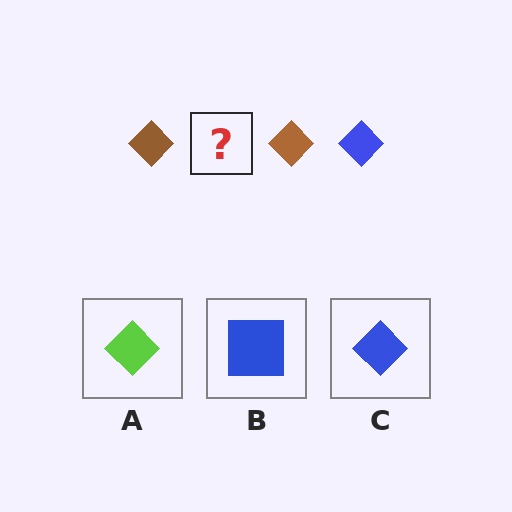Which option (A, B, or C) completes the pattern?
C.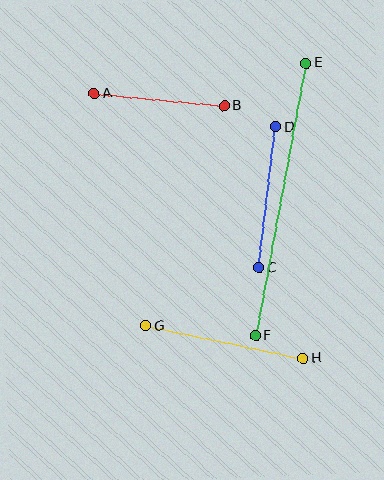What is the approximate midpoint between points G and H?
The midpoint is at approximately (224, 342) pixels.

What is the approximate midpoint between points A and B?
The midpoint is at approximately (159, 100) pixels.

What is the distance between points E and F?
The distance is approximately 277 pixels.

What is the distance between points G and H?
The distance is approximately 161 pixels.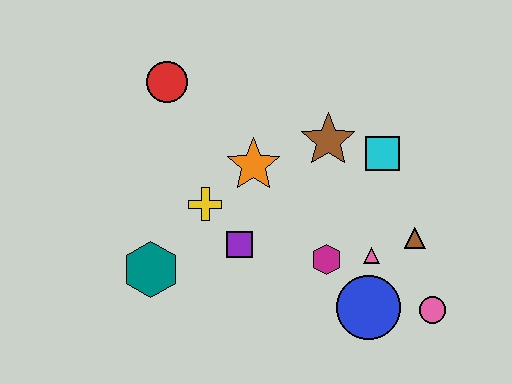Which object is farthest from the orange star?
The pink circle is farthest from the orange star.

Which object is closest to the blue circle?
The pink triangle is closest to the blue circle.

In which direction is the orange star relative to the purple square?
The orange star is above the purple square.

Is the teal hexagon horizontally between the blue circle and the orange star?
No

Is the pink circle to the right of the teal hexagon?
Yes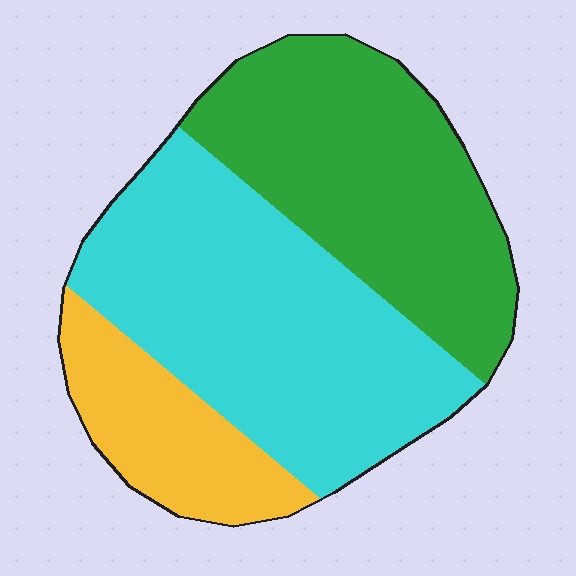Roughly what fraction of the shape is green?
Green covers 37% of the shape.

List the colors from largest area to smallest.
From largest to smallest: cyan, green, yellow.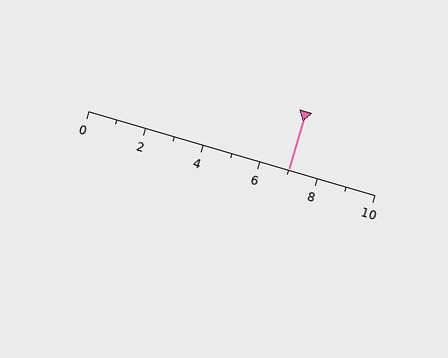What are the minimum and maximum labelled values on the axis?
The axis runs from 0 to 10.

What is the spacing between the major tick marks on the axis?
The major ticks are spaced 2 apart.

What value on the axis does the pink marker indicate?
The marker indicates approximately 7.